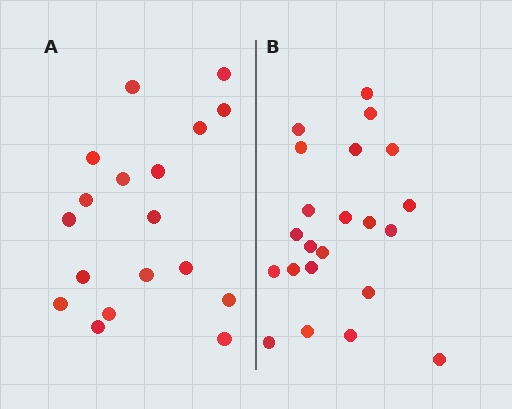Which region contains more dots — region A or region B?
Region B (the right region) has more dots.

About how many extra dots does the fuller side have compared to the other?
Region B has about 4 more dots than region A.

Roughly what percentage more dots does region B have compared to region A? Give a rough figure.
About 20% more.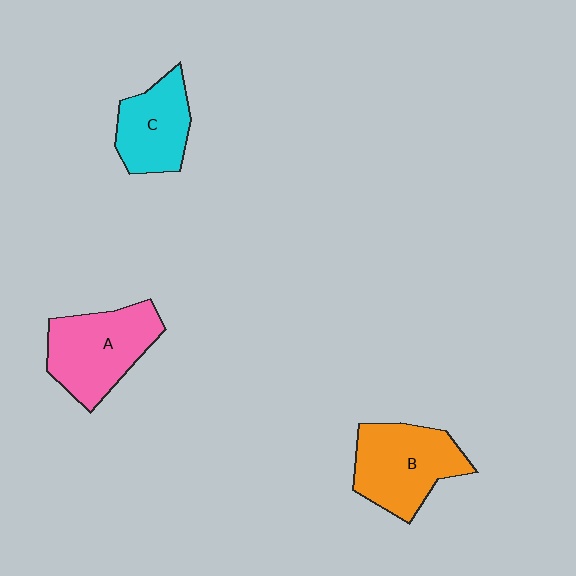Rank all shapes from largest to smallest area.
From largest to smallest: A (pink), B (orange), C (cyan).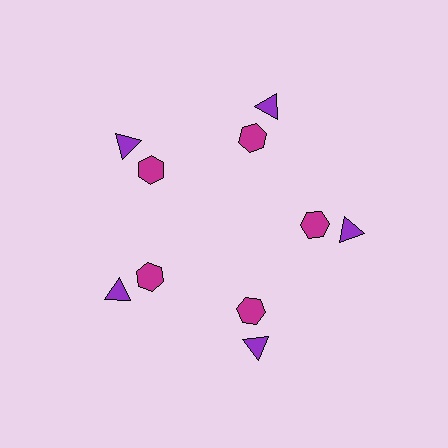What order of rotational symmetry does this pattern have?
This pattern has 5-fold rotational symmetry.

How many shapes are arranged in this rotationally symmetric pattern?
There are 10 shapes, arranged in 5 groups of 2.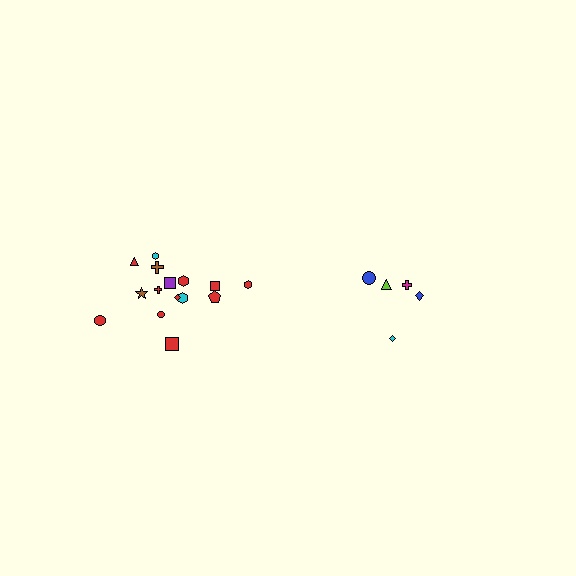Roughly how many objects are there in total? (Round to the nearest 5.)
Roughly 20 objects in total.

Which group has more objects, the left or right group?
The left group.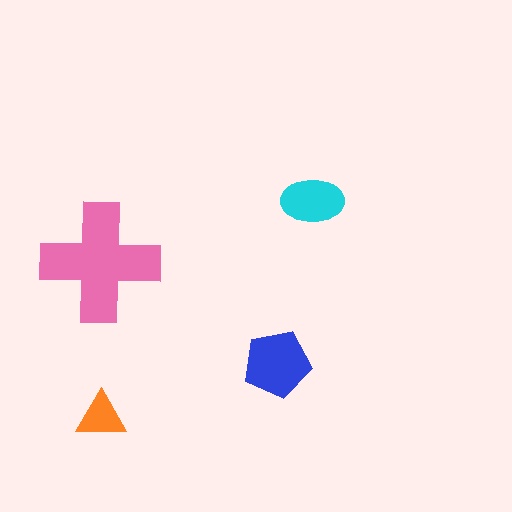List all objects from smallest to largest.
The orange triangle, the cyan ellipse, the blue pentagon, the pink cross.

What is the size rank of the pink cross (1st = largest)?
1st.